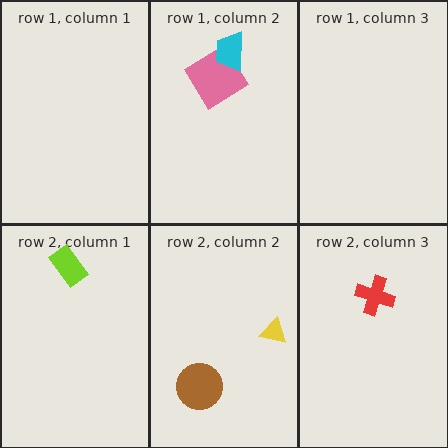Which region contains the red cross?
The row 2, column 3 region.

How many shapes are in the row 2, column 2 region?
2.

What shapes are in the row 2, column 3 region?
The red cross.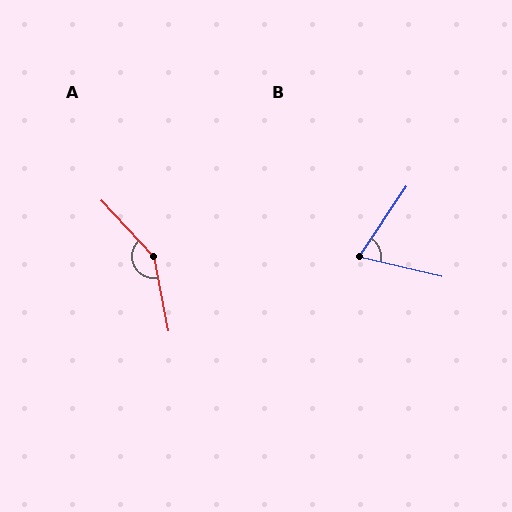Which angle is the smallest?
B, at approximately 69 degrees.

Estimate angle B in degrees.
Approximately 69 degrees.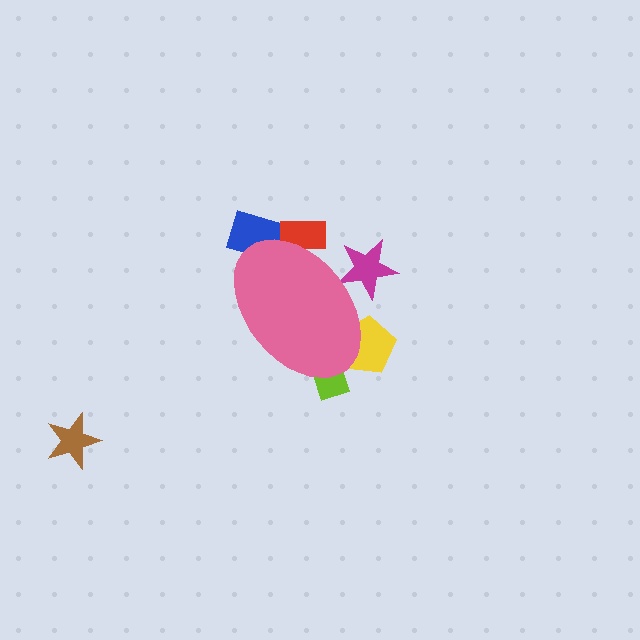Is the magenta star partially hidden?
Yes, the magenta star is partially hidden behind the pink ellipse.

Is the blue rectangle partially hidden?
Yes, the blue rectangle is partially hidden behind the pink ellipse.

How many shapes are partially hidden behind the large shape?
5 shapes are partially hidden.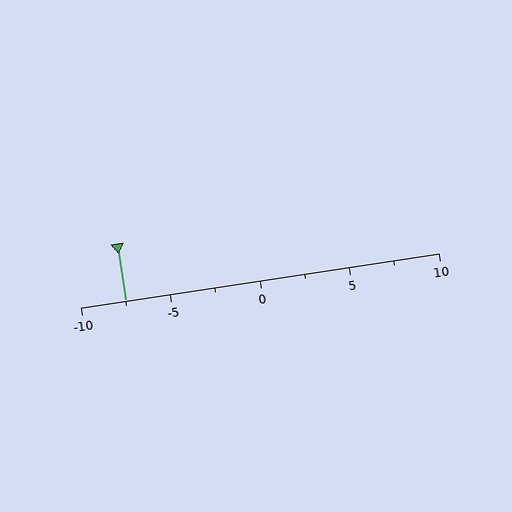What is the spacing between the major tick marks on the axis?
The major ticks are spaced 5 apart.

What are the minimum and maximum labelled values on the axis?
The axis runs from -10 to 10.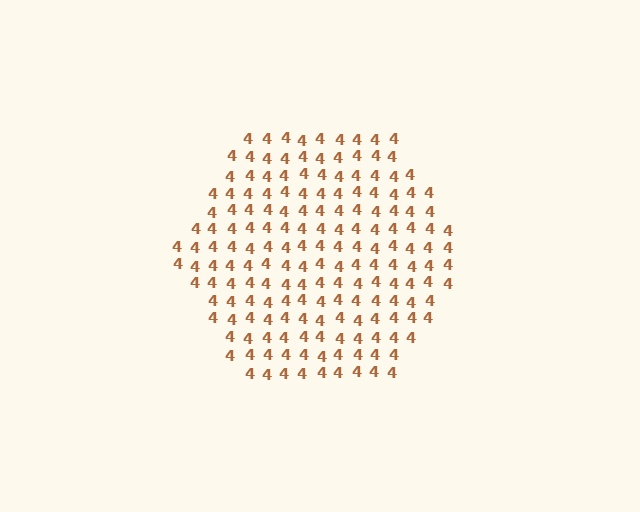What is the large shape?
The large shape is a hexagon.